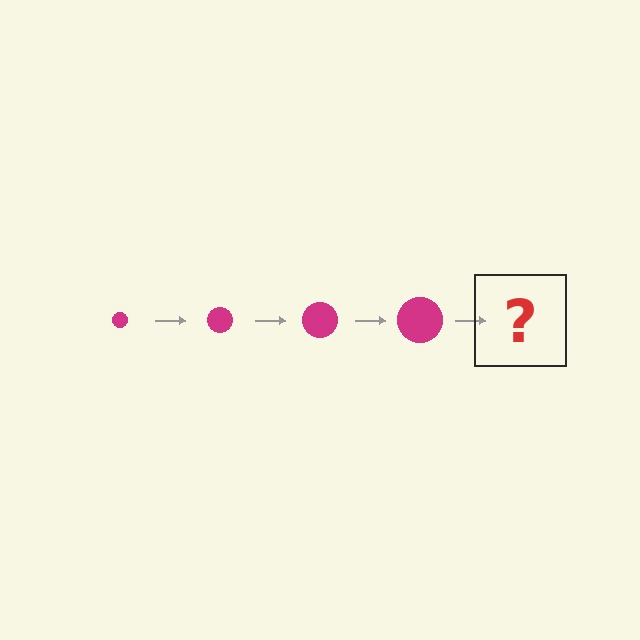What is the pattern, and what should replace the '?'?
The pattern is that the circle gets progressively larger each step. The '?' should be a magenta circle, larger than the previous one.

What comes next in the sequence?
The next element should be a magenta circle, larger than the previous one.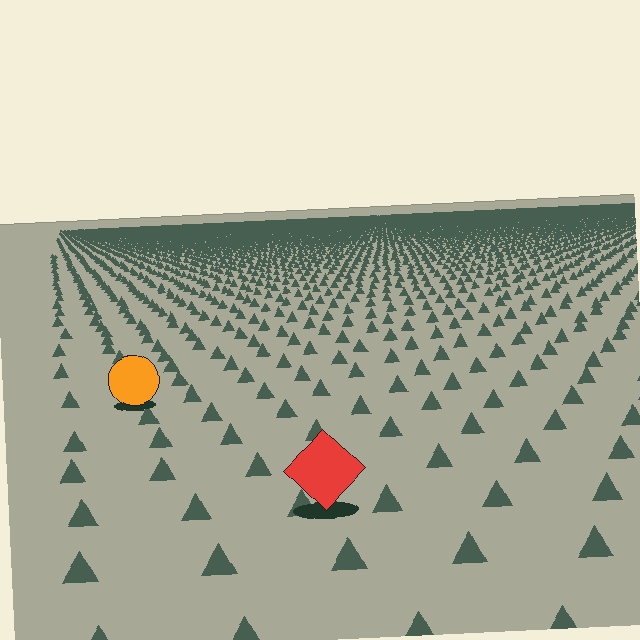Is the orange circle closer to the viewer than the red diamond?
No. The red diamond is closer — you can tell from the texture gradient: the ground texture is coarser near it.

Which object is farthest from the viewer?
The orange circle is farthest from the viewer. It appears smaller and the ground texture around it is denser.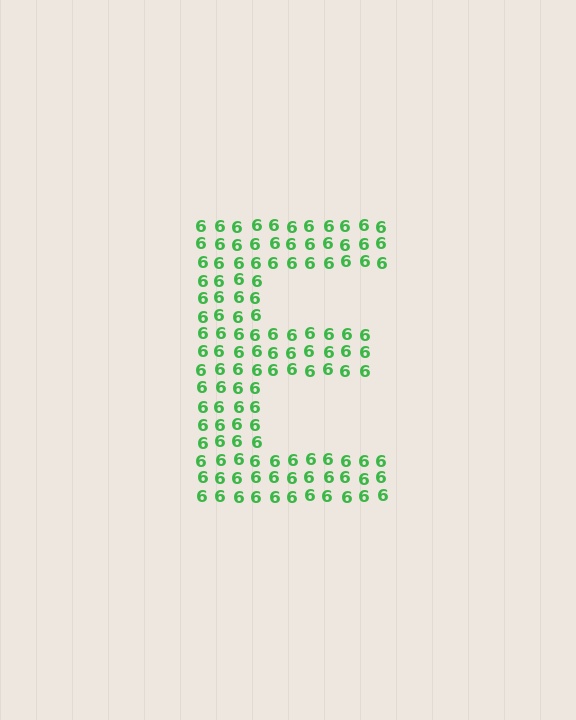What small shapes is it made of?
It is made of small digit 6's.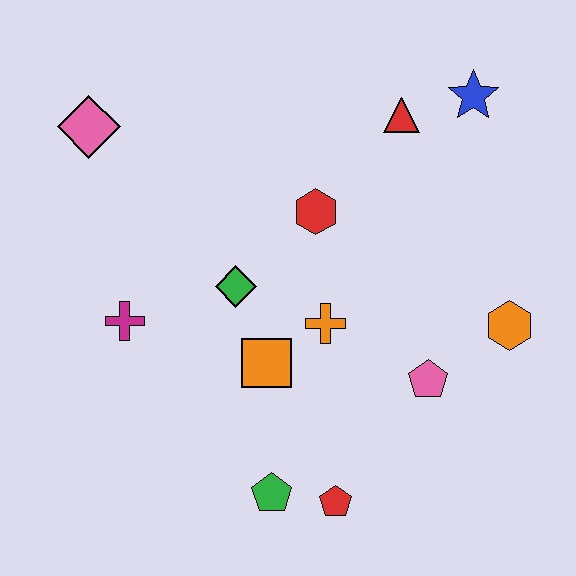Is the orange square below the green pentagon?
No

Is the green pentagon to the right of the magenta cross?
Yes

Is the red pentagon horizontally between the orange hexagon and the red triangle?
No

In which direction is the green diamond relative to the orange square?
The green diamond is above the orange square.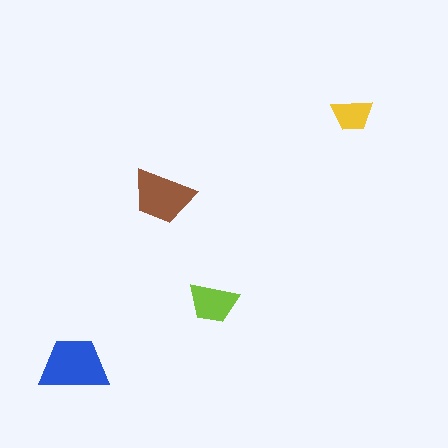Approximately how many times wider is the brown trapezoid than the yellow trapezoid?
About 1.5 times wider.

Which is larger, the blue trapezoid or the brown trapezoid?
The blue one.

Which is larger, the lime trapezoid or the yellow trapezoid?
The lime one.